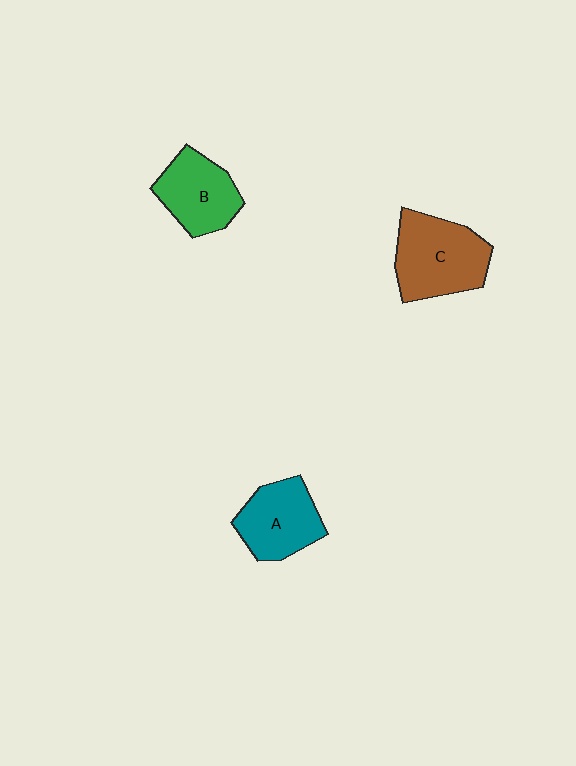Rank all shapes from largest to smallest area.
From largest to smallest: C (brown), A (teal), B (green).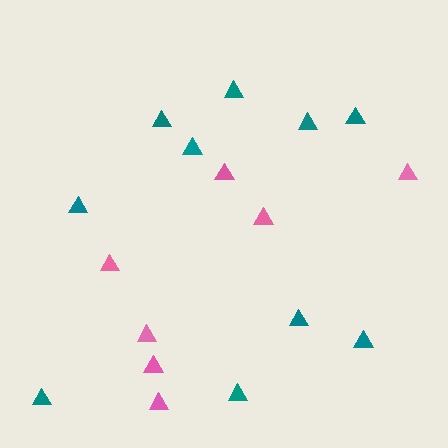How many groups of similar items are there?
There are 2 groups: one group of teal triangles (10) and one group of pink triangles (7).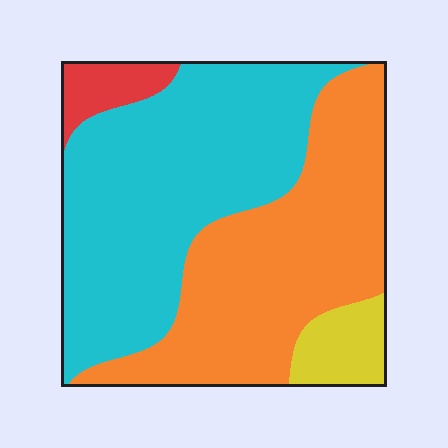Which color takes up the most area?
Cyan, at roughly 45%.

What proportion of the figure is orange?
Orange takes up between a quarter and a half of the figure.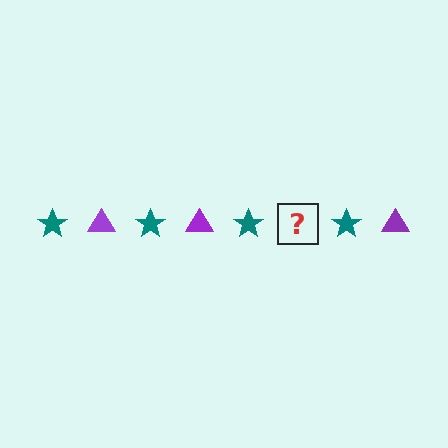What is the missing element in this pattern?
The missing element is a purple triangle.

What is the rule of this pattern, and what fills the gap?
The rule is that the pattern alternates between teal star and purple triangle. The gap should be filled with a purple triangle.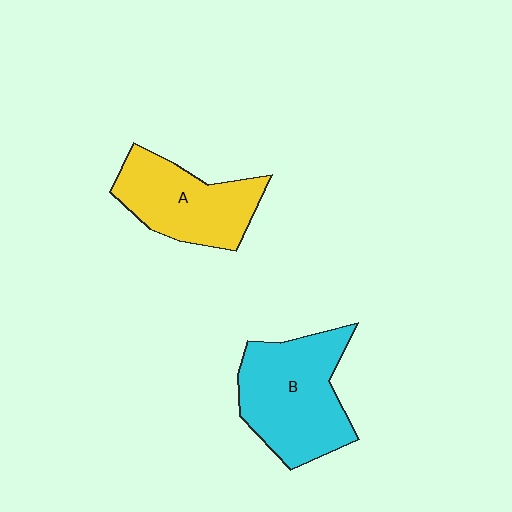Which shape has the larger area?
Shape B (cyan).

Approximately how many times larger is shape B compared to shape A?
Approximately 1.2 times.